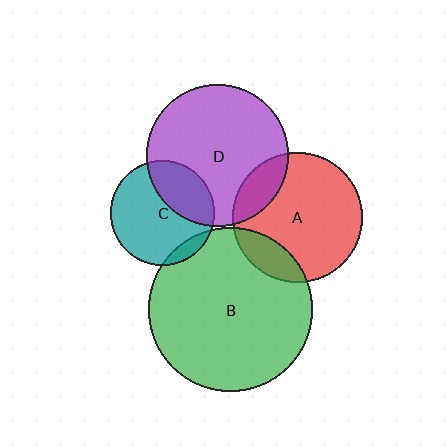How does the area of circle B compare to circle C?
Approximately 2.4 times.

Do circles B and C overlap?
Yes.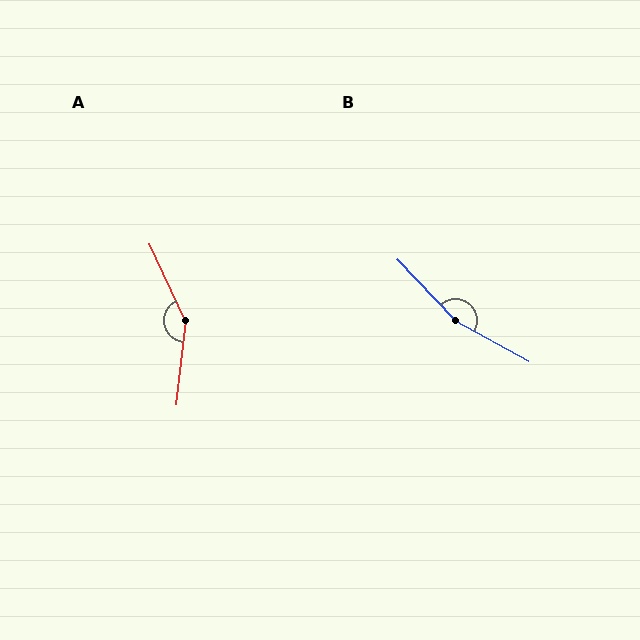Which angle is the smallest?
A, at approximately 149 degrees.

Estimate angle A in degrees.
Approximately 149 degrees.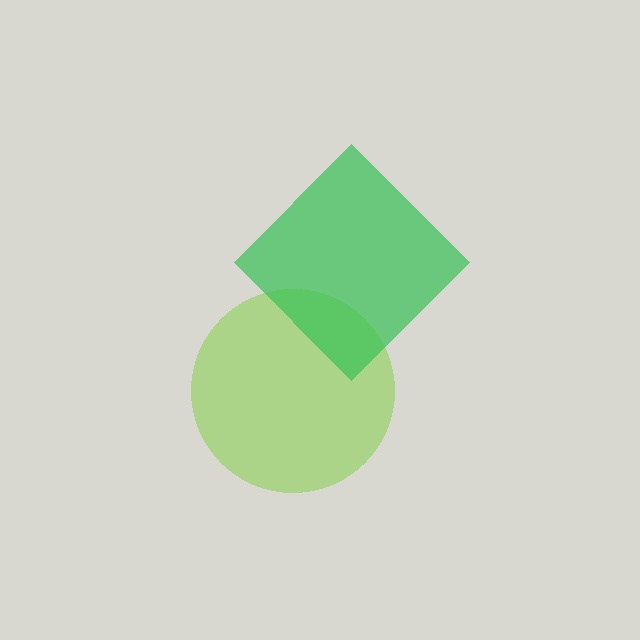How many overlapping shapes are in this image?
There are 2 overlapping shapes in the image.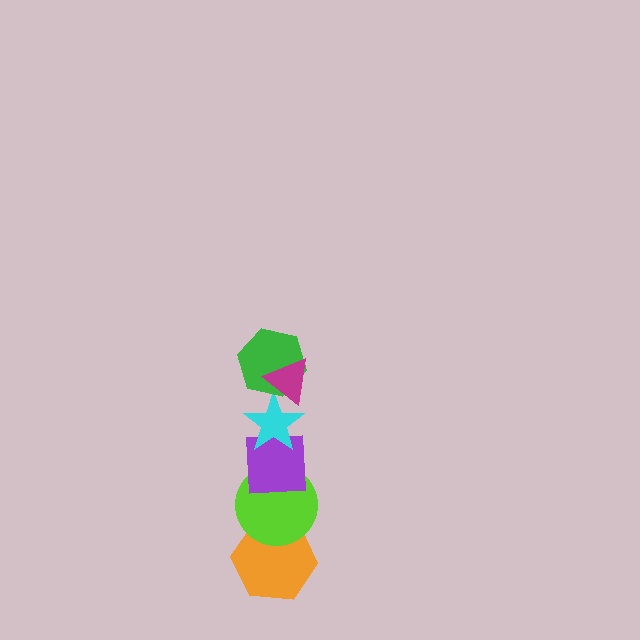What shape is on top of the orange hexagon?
The lime circle is on top of the orange hexagon.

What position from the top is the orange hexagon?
The orange hexagon is 6th from the top.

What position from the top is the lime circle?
The lime circle is 5th from the top.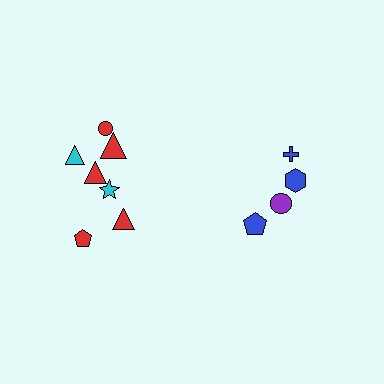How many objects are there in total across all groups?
There are 11 objects.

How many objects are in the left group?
There are 7 objects.